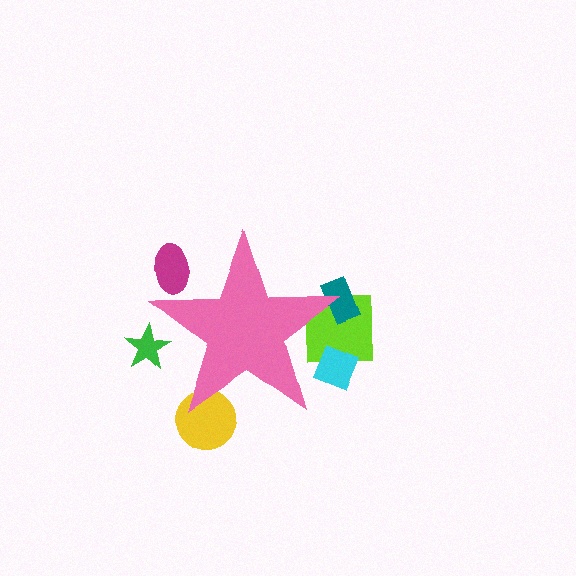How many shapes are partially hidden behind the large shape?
6 shapes are partially hidden.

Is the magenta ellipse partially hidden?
Yes, the magenta ellipse is partially hidden behind the pink star.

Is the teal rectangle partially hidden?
Yes, the teal rectangle is partially hidden behind the pink star.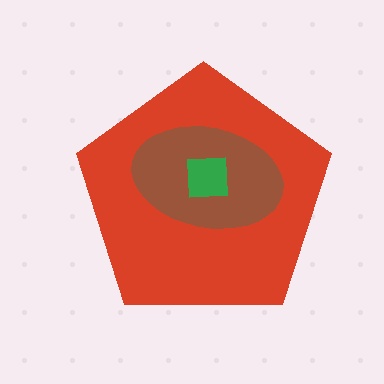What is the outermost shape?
The red pentagon.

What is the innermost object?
The green square.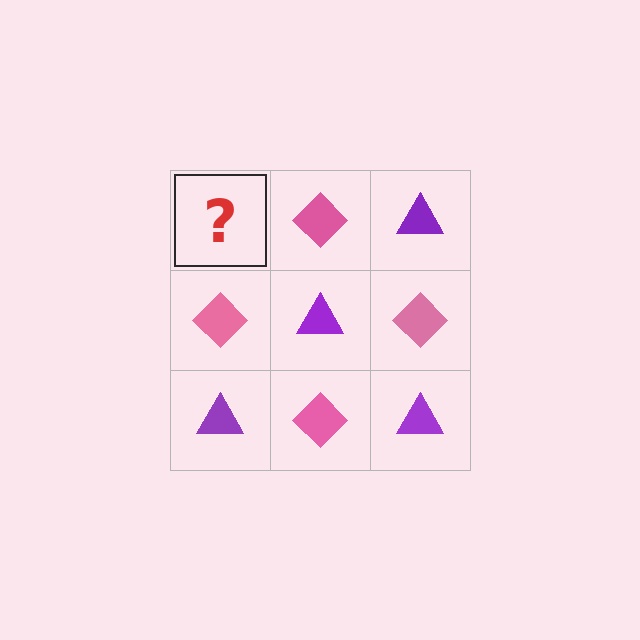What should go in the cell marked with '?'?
The missing cell should contain a purple triangle.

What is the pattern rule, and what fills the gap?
The rule is that it alternates purple triangle and pink diamond in a checkerboard pattern. The gap should be filled with a purple triangle.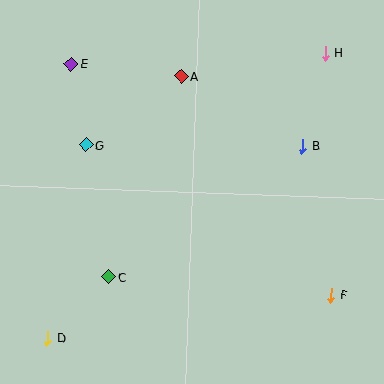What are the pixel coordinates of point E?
Point E is at (71, 64).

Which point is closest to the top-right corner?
Point H is closest to the top-right corner.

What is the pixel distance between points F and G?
The distance between F and G is 288 pixels.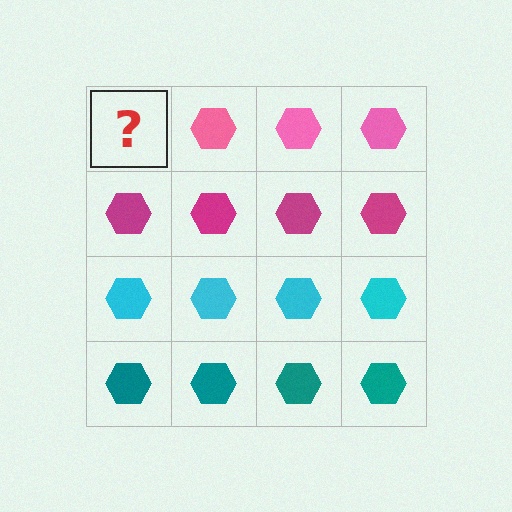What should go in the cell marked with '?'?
The missing cell should contain a pink hexagon.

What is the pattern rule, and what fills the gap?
The rule is that each row has a consistent color. The gap should be filled with a pink hexagon.